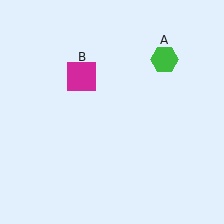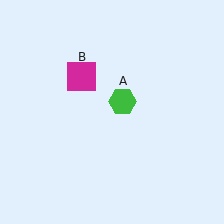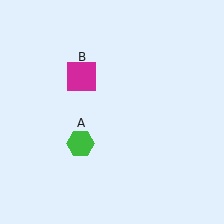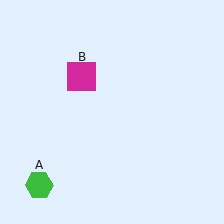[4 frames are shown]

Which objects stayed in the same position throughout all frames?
Magenta square (object B) remained stationary.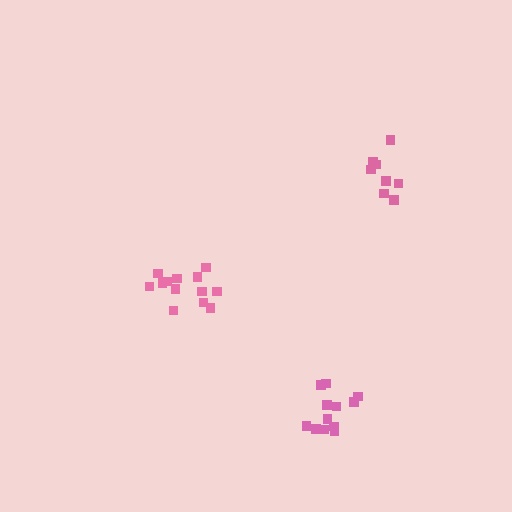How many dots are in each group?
Group 1: 8 dots, Group 2: 13 dots, Group 3: 12 dots (33 total).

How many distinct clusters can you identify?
There are 3 distinct clusters.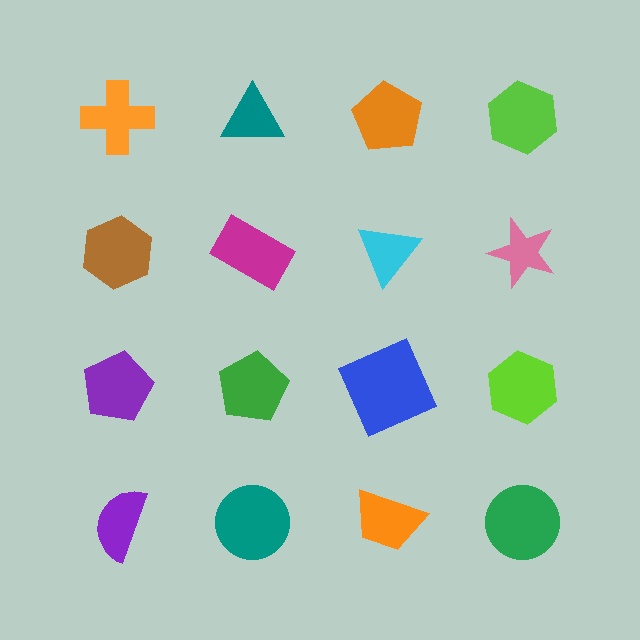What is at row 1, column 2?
A teal triangle.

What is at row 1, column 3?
An orange pentagon.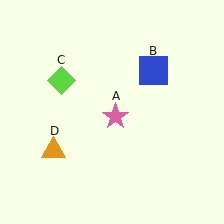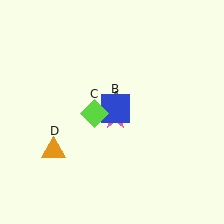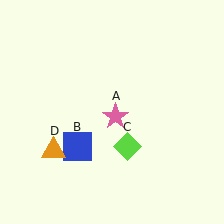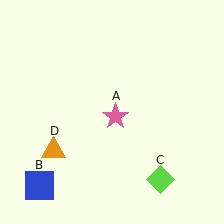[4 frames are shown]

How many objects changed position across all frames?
2 objects changed position: blue square (object B), lime diamond (object C).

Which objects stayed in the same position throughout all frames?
Pink star (object A) and orange triangle (object D) remained stationary.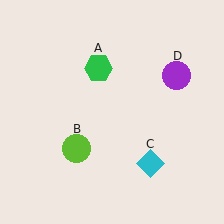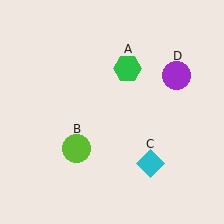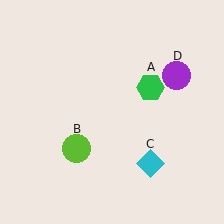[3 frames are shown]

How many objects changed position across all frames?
1 object changed position: green hexagon (object A).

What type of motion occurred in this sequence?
The green hexagon (object A) rotated clockwise around the center of the scene.